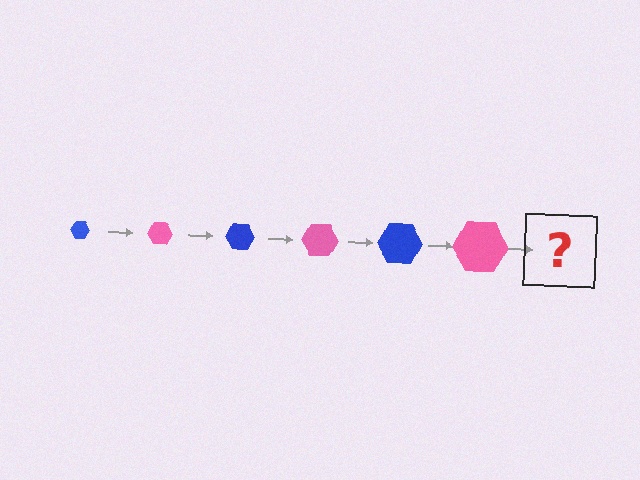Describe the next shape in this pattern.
It should be a blue hexagon, larger than the previous one.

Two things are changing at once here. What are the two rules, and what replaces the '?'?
The two rules are that the hexagon grows larger each step and the color cycles through blue and pink. The '?' should be a blue hexagon, larger than the previous one.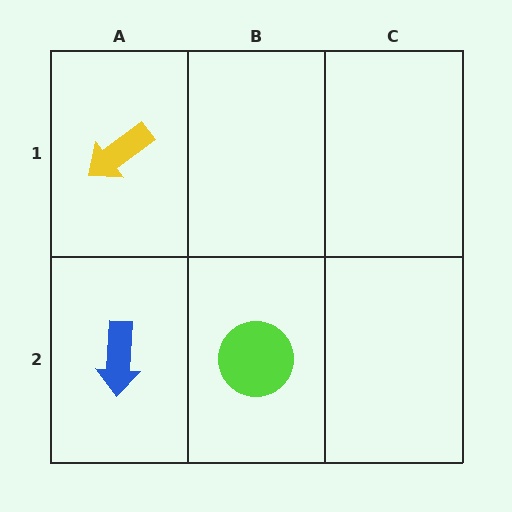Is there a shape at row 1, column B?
No, that cell is empty.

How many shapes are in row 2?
2 shapes.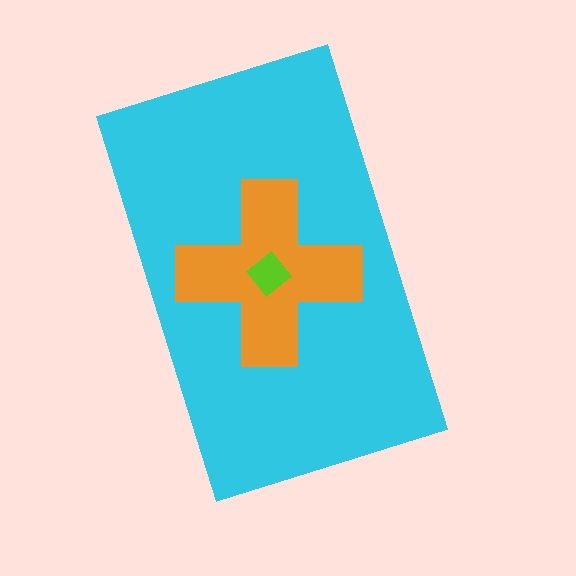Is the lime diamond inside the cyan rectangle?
Yes.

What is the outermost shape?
The cyan rectangle.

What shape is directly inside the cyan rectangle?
The orange cross.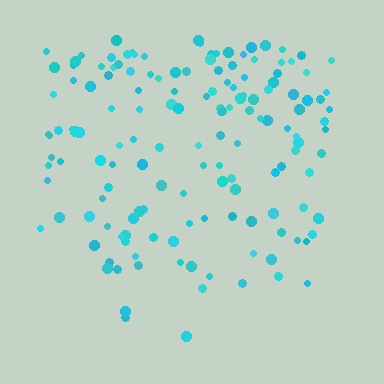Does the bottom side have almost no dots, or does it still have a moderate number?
Still a moderate number, just noticeably fewer than the top.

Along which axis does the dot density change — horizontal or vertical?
Vertical.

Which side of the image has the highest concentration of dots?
The top.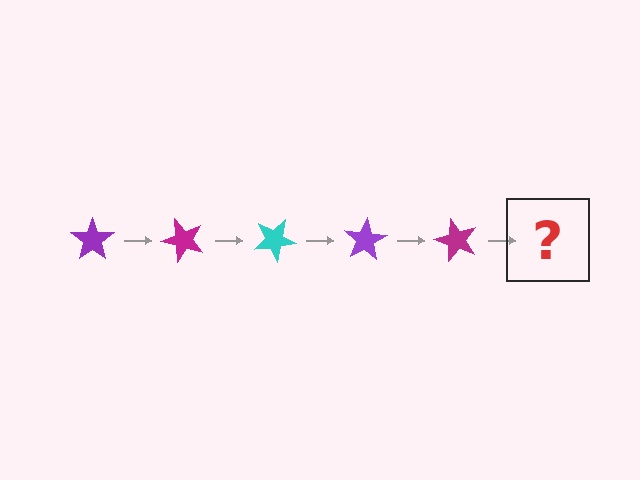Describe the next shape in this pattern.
It should be a cyan star, rotated 250 degrees from the start.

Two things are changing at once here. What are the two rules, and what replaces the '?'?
The two rules are that it rotates 50 degrees each step and the color cycles through purple, magenta, and cyan. The '?' should be a cyan star, rotated 250 degrees from the start.